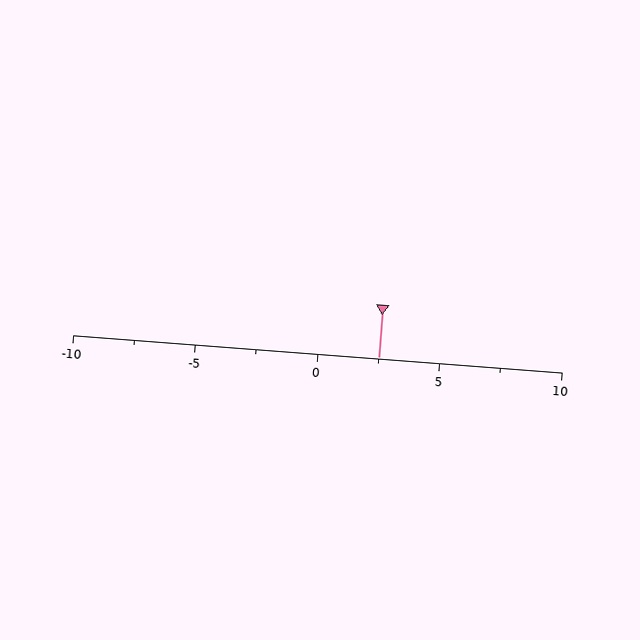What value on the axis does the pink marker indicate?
The marker indicates approximately 2.5.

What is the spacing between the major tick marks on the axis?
The major ticks are spaced 5 apart.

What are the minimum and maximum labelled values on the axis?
The axis runs from -10 to 10.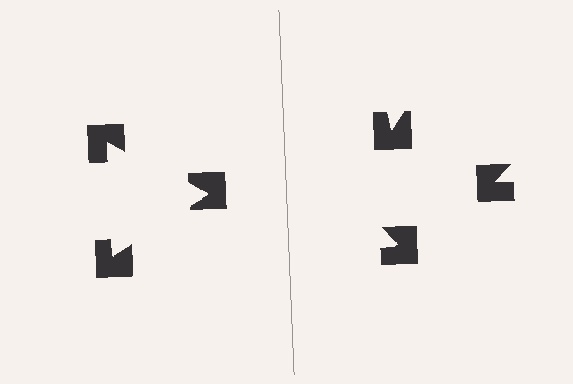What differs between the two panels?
The notched squares are positioned identically on both sides; only the wedge orientations differ. On the left they align to a triangle; on the right they are misaligned.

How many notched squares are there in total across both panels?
6 — 3 on each side.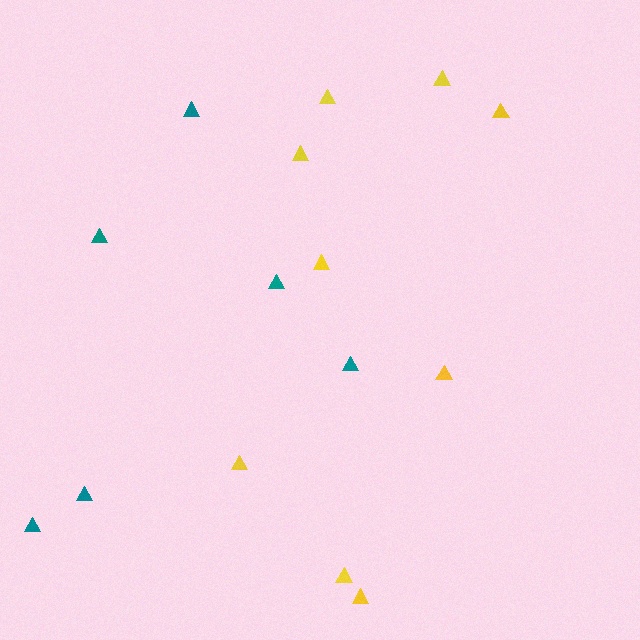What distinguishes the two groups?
There are 2 groups: one group of yellow triangles (9) and one group of teal triangles (6).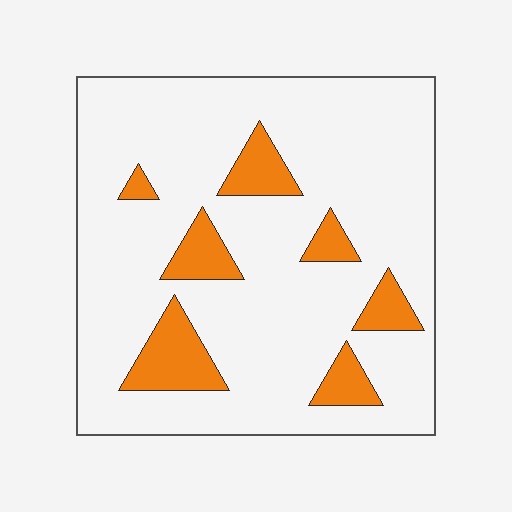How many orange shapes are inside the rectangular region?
7.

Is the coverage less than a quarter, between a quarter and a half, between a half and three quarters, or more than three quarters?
Less than a quarter.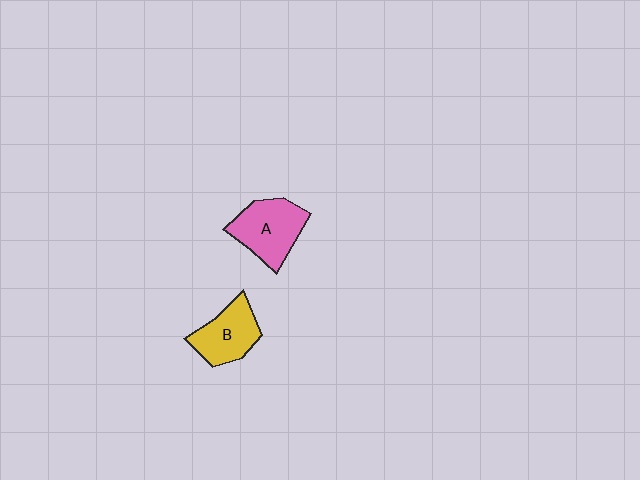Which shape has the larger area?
Shape A (pink).